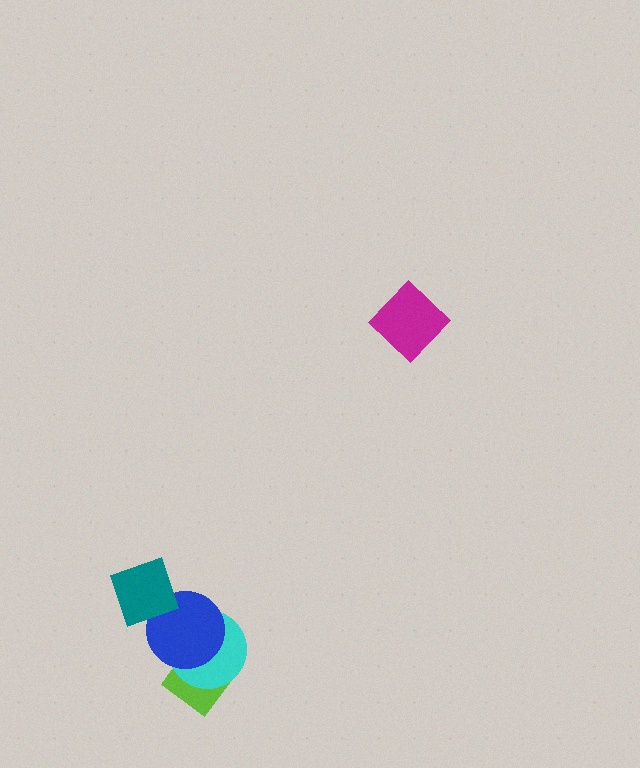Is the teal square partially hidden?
No, no other shape covers it.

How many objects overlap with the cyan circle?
2 objects overlap with the cyan circle.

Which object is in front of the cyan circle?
The blue circle is in front of the cyan circle.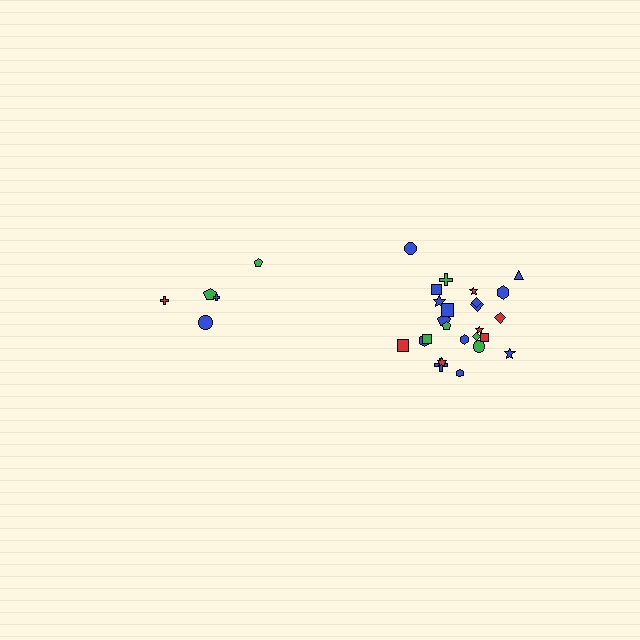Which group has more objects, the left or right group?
The right group.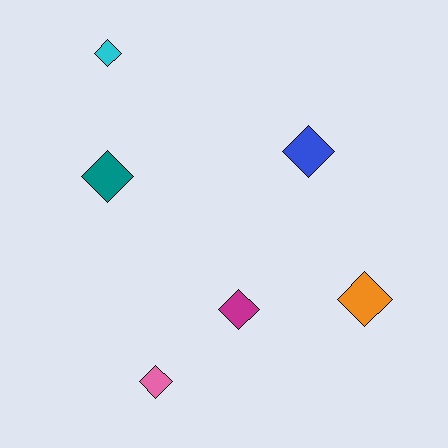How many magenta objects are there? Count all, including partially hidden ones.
There is 1 magenta object.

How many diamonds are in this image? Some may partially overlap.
There are 6 diamonds.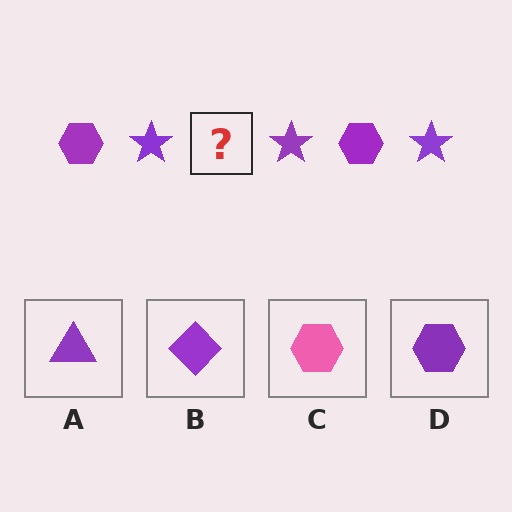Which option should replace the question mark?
Option D.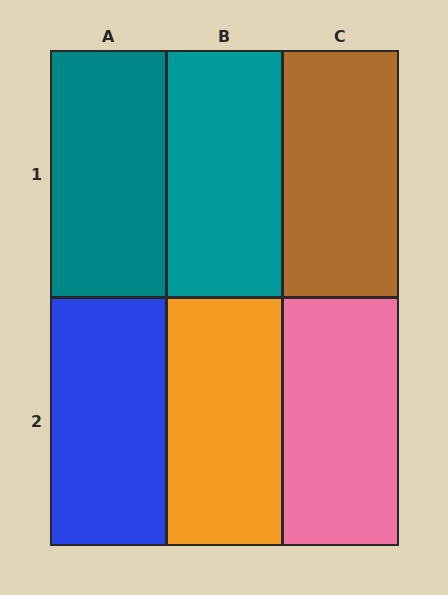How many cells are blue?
1 cell is blue.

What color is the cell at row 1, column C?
Brown.